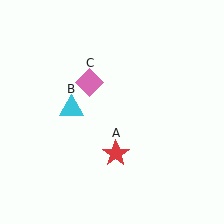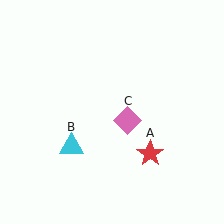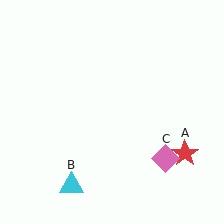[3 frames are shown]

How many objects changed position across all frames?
3 objects changed position: red star (object A), cyan triangle (object B), pink diamond (object C).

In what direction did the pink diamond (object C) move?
The pink diamond (object C) moved down and to the right.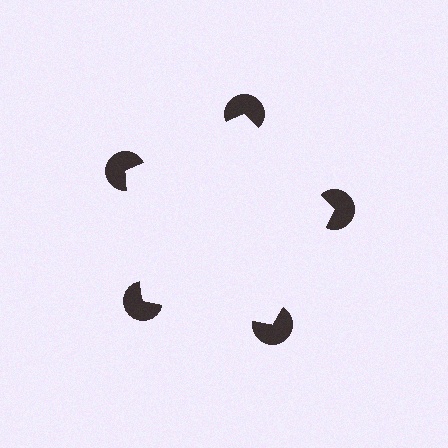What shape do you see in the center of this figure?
An illusory pentagon — its edges are inferred from the aligned wedge cuts in the pac-man discs, not physically drawn.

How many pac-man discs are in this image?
There are 5 — one at each vertex of the illusory pentagon.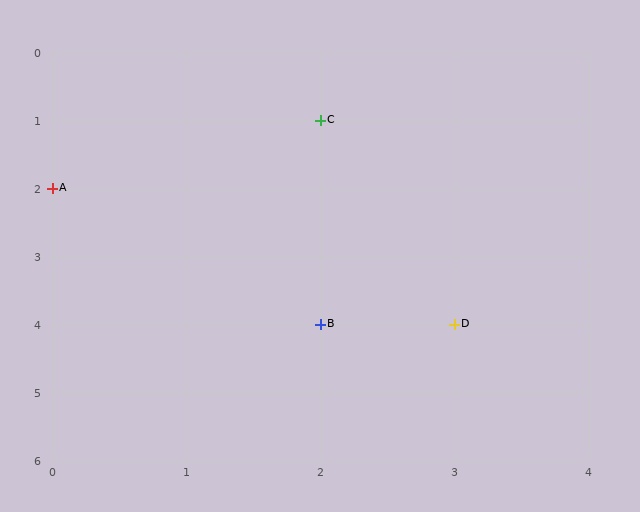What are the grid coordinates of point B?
Point B is at grid coordinates (2, 4).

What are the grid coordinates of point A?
Point A is at grid coordinates (0, 2).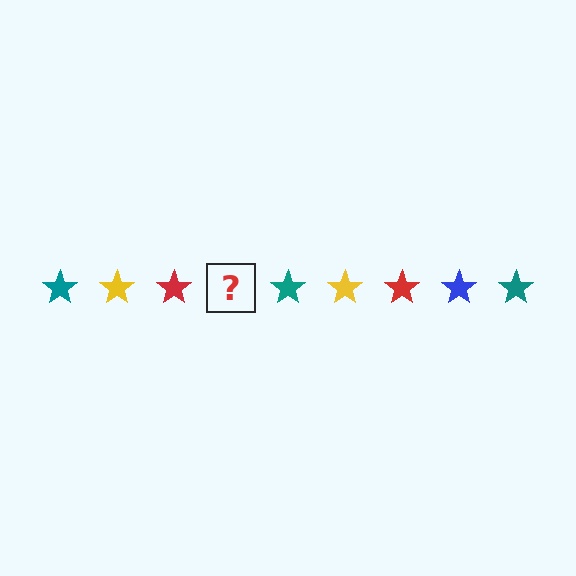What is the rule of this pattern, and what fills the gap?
The rule is that the pattern cycles through teal, yellow, red, blue stars. The gap should be filled with a blue star.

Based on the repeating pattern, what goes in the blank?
The blank should be a blue star.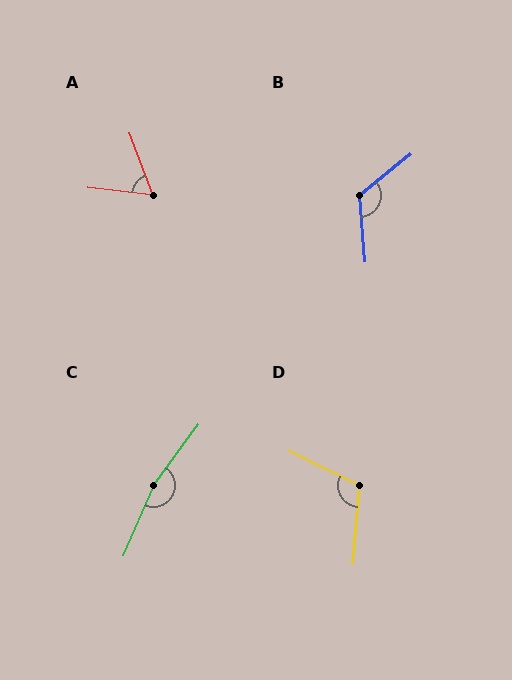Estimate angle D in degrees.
Approximately 111 degrees.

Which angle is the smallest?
A, at approximately 63 degrees.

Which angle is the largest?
C, at approximately 167 degrees.